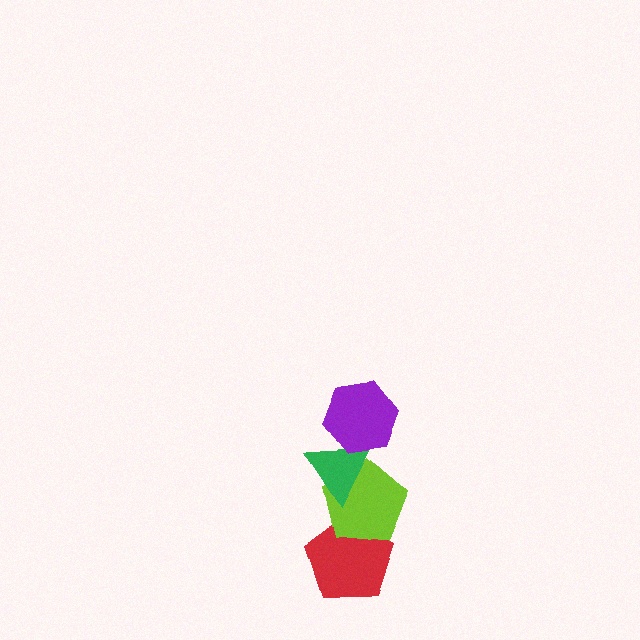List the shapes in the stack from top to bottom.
From top to bottom: the purple hexagon, the green triangle, the lime pentagon, the red pentagon.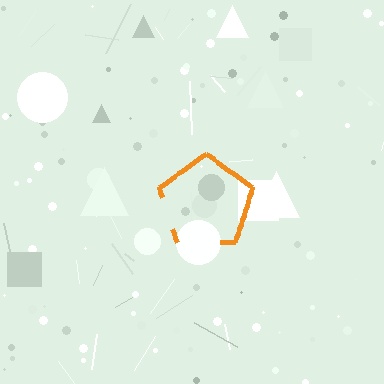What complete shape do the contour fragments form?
The contour fragments form a pentagon.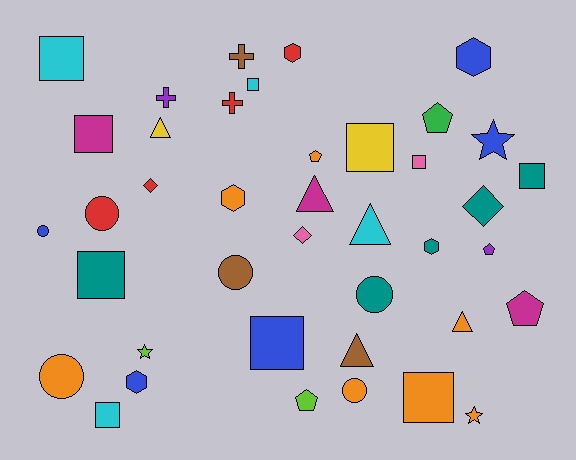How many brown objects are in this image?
There are 3 brown objects.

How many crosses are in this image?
There are 3 crosses.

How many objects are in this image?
There are 40 objects.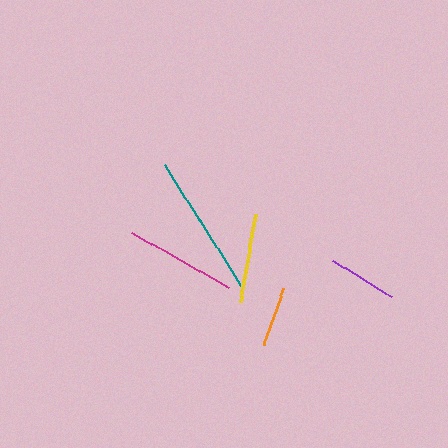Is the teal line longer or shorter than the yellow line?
The teal line is longer than the yellow line.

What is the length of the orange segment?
The orange segment is approximately 61 pixels long.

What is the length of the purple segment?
The purple segment is approximately 68 pixels long.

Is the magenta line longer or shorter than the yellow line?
The magenta line is longer than the yellow line.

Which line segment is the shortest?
The orange line is the shortest at approximately 61 pixels.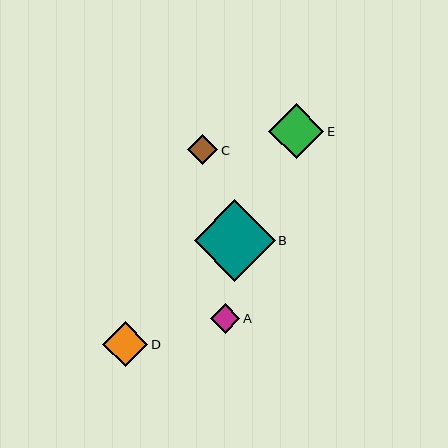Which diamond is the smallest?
Diamond A is the smallest with a size of approximately 29 pixels.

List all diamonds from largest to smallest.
From largest to smallest: B, E, D, C, A.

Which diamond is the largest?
Diamond B is the largest with a size of approximately 81 pixels.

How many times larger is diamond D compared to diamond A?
Diamond D is approximately 1.5 times the size of diamond A.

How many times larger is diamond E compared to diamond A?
Diamond E is approximately 1.9 times the size of diamond A.